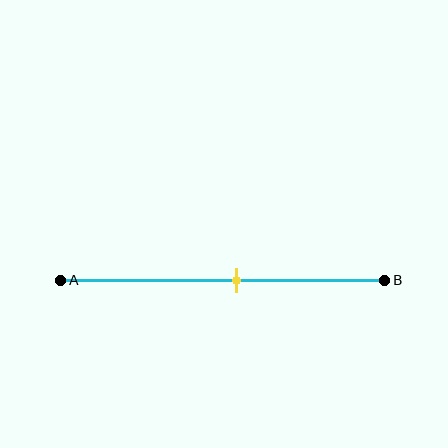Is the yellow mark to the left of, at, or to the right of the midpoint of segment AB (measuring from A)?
The yellow mark is to the right of the midpoint of segment AB.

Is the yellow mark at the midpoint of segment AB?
No, the mark is at about 55% from A, not at the 50% midpoint.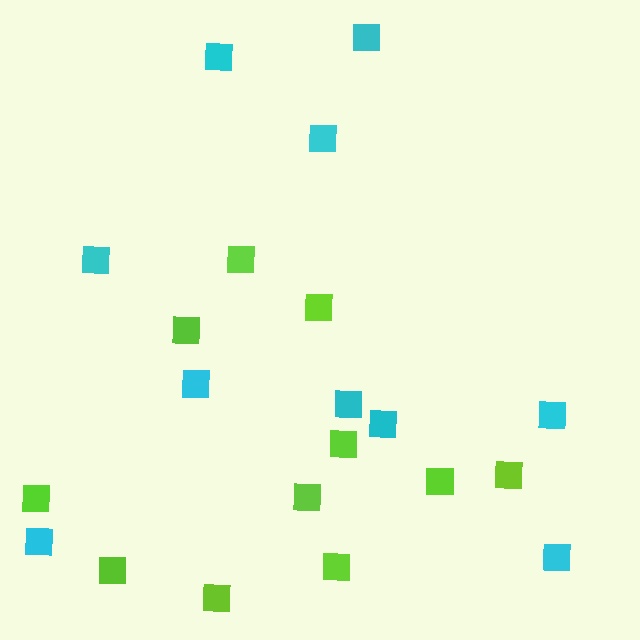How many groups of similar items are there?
There are 2 groups: one group of lime squares (11) and one group of cyan squares (10).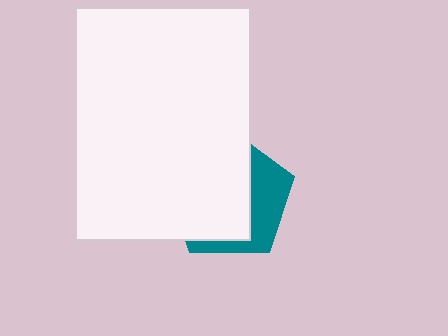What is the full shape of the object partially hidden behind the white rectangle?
The partially hidden object is a teal pentagon.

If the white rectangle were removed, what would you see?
You would see the complete teal pentagon.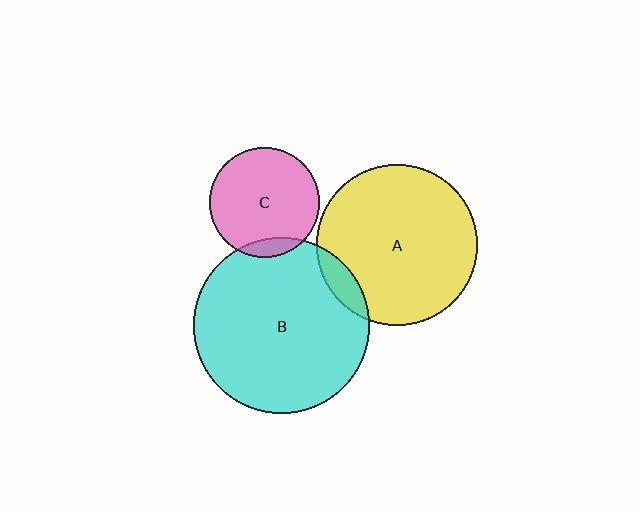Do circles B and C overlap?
Yes.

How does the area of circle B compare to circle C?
Approximately 2.5 times.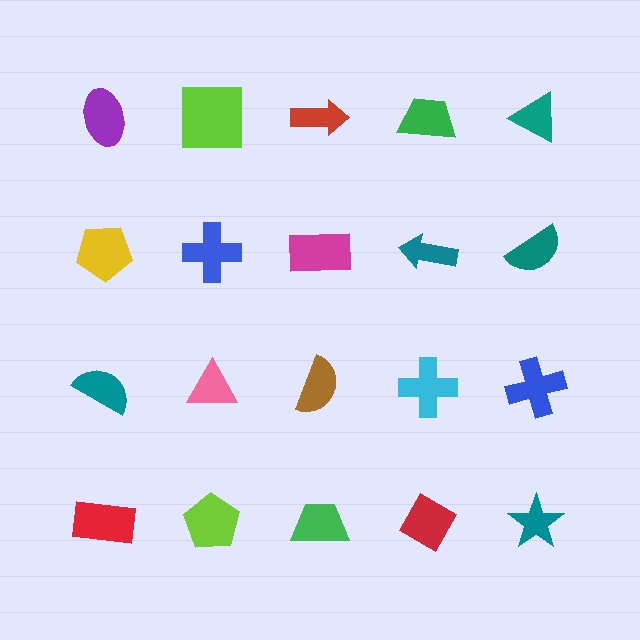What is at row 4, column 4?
A red diamond.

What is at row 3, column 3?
A brown semicircle.